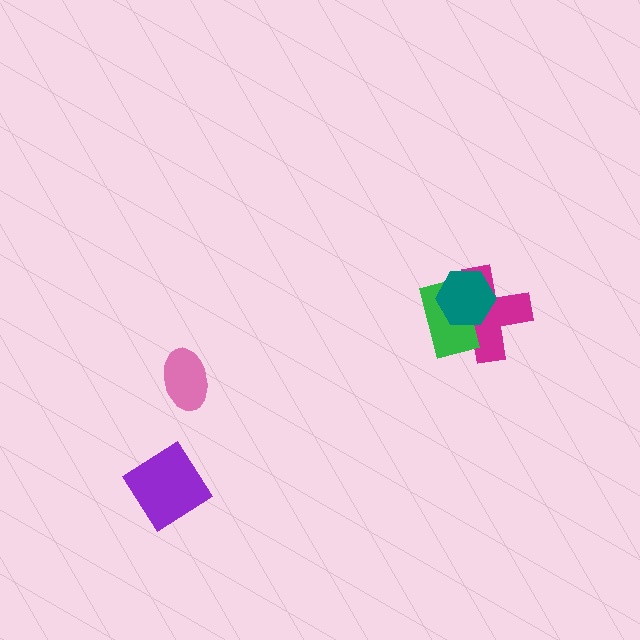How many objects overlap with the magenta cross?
2 objects overlap with the magenta cross.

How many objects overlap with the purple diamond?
0 objects overlap with the purple diamond.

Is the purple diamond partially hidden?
No, no other shape covers it.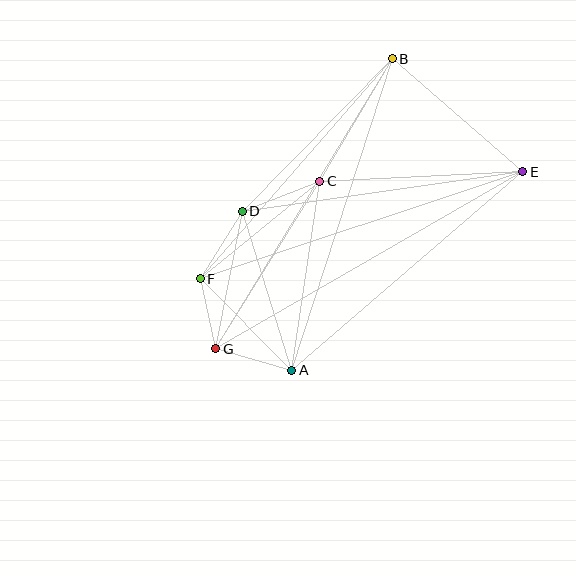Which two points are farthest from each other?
Points E and G are farthest from each other.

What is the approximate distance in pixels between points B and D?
The distance between B and D is approximately 214 pixels.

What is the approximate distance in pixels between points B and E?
The distance between B and E is approximately 172 pixels.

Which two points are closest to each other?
Points F and G are closest to each other.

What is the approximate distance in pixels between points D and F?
The distance between D and F is approximately 80 pixels.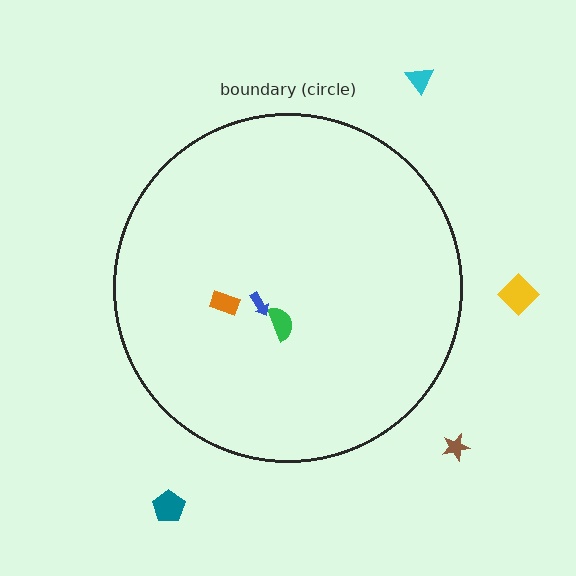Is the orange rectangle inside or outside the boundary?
Inside.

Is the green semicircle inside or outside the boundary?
Inside.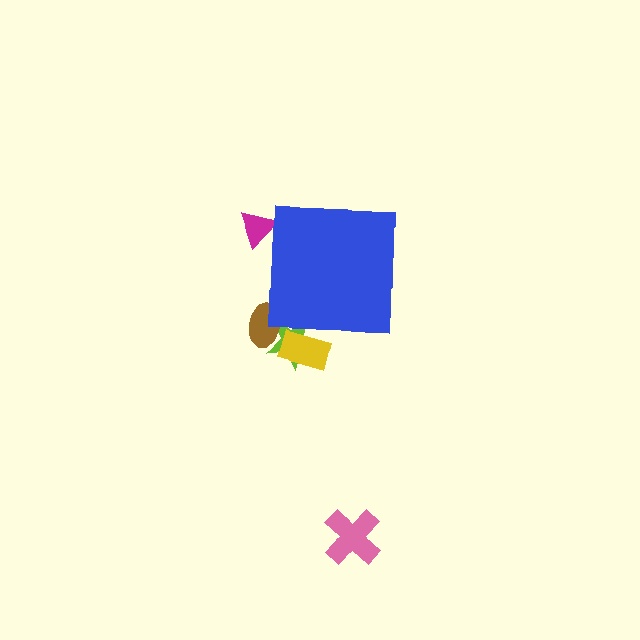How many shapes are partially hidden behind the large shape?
4 shapes are partially hidden.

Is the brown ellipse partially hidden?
Yes, the brown ellipse is partially hidden behind the blue square.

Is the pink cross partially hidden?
No, the pink cross is fully visible.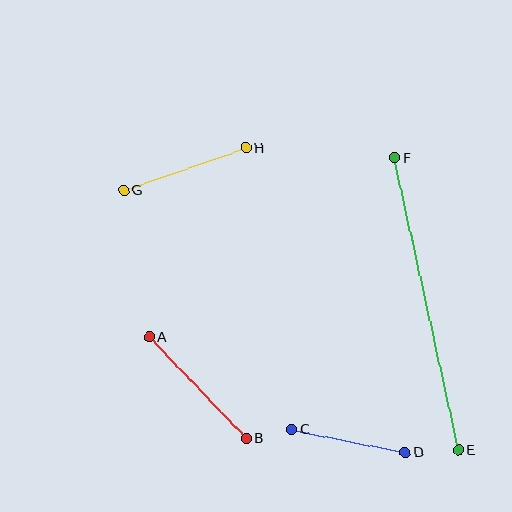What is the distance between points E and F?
The distance is approximately 300 pixels.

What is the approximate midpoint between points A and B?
The midpoint is at approximately (198, 388) pixels.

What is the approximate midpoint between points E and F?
The midpoint is at approximately (427, 304) pixels.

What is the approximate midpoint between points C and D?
The midpoint is at approximately (349, 441) pixels.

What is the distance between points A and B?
The distance is approximately 140 pixels.